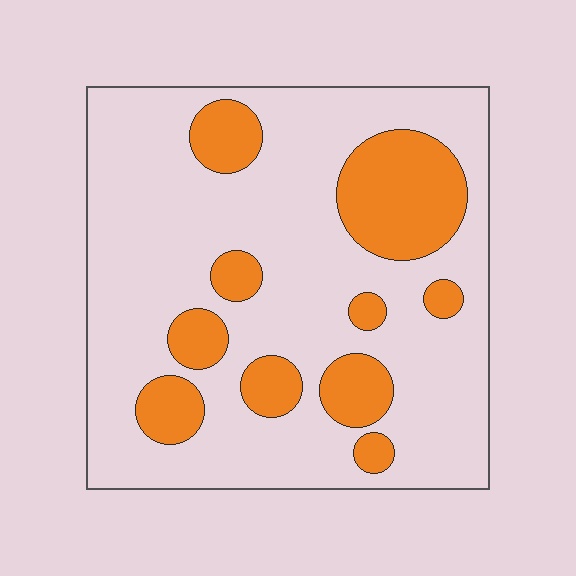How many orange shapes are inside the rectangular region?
10.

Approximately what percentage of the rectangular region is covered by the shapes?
Approximately 25%.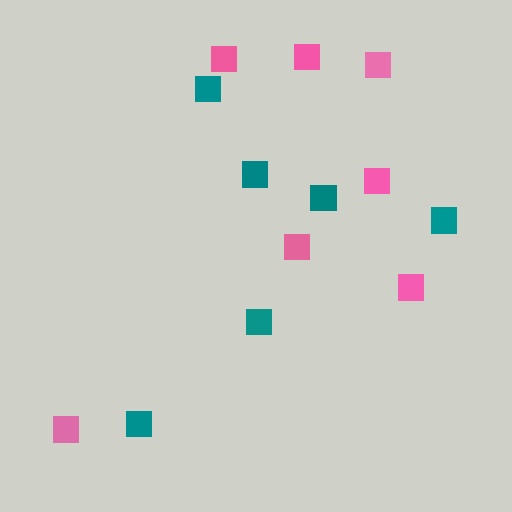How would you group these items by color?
There are 2 groups: one group of teal squares (6) and one group of pink squares (7).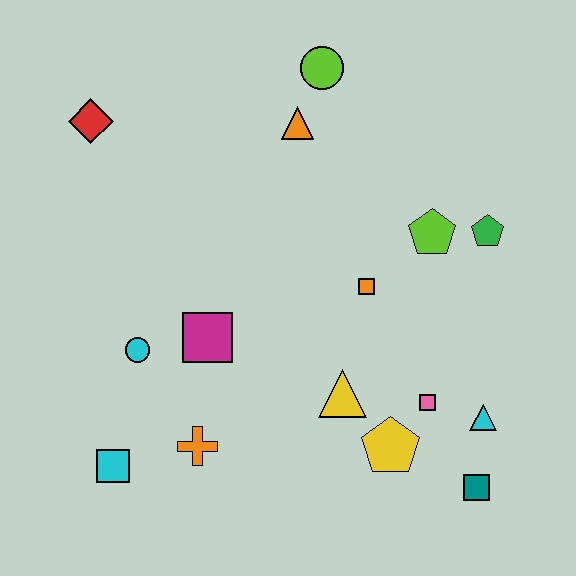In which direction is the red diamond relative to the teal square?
The red diamond is to the left of the teal square.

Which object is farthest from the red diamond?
The teal square is farthest from the red diamond.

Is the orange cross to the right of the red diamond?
Yes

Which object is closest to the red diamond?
The orange triangle is closest to the red diamond.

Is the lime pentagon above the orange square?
Yes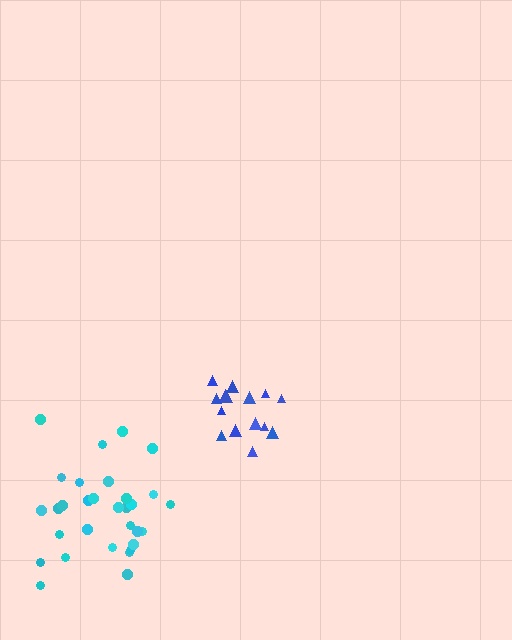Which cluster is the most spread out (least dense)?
Blue.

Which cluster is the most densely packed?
Cyan.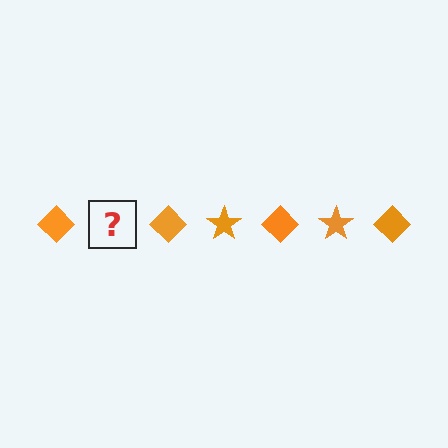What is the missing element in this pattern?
The missing element is an orange star.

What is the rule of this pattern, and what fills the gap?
The rule is that the pattern cycles through diamond, star shapes in orange. The gap should be filled with an orange star.